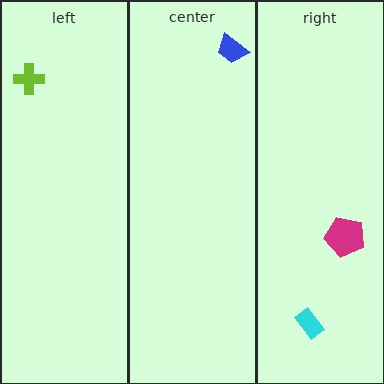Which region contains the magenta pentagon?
The right region.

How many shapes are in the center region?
1.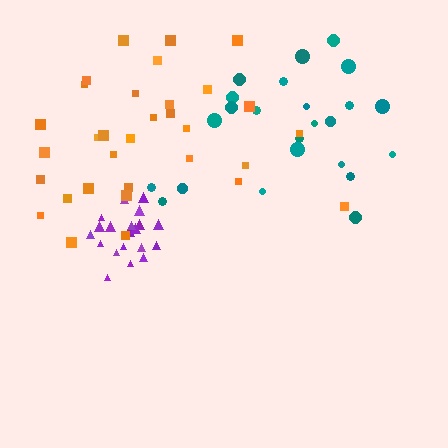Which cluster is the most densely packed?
Purple.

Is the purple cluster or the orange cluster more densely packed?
Purple.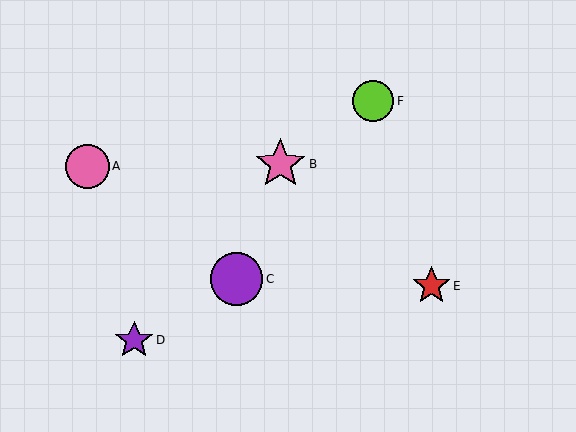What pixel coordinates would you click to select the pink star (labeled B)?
Click at (280, 164) to select the pink star B.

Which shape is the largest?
The purple circle (labeled C) is the largest.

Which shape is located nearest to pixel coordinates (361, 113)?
The lime circle (labeled F) at (373, 101) is nearest to that location.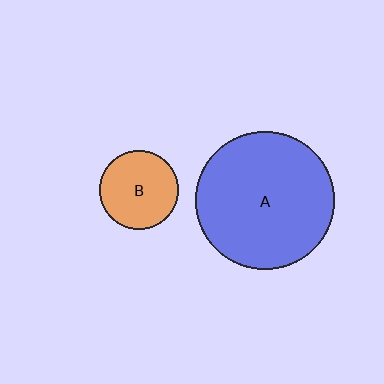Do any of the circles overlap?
No, none of the circles overlap.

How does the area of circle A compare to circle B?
Approximately 3.1 times.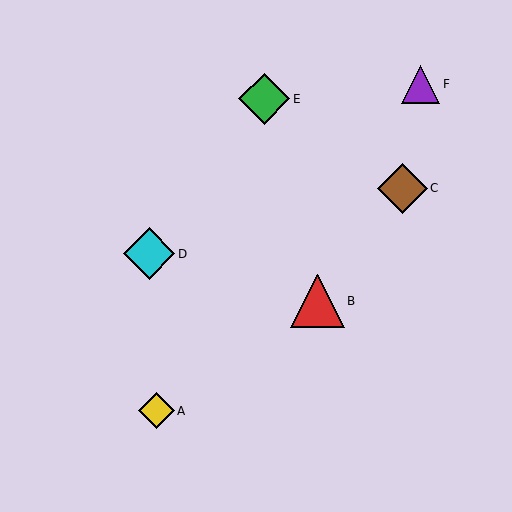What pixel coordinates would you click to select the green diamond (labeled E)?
Click at (264, 99) to select the green diamond E.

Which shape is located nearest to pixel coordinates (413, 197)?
The brown diamond (labeled C) at (402, 188) is nearest to that location.